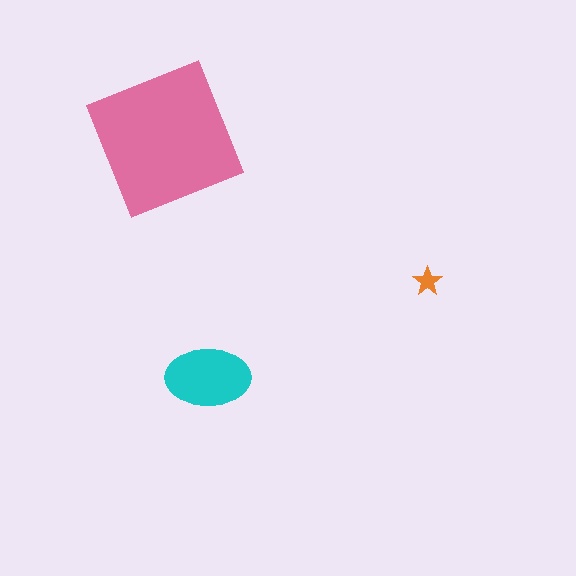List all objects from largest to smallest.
The pink square, the cyan ellipse, the orange star.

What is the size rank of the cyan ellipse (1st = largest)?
2nd.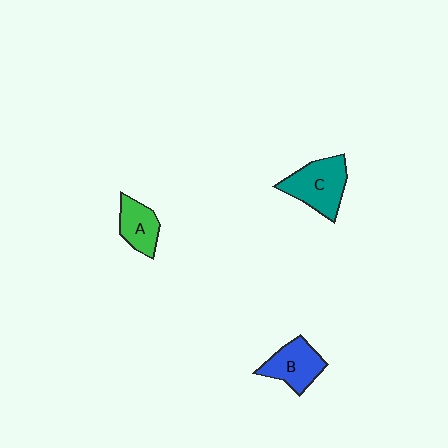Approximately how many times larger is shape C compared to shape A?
Approximately 1.5 times.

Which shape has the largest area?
Shape C (teal).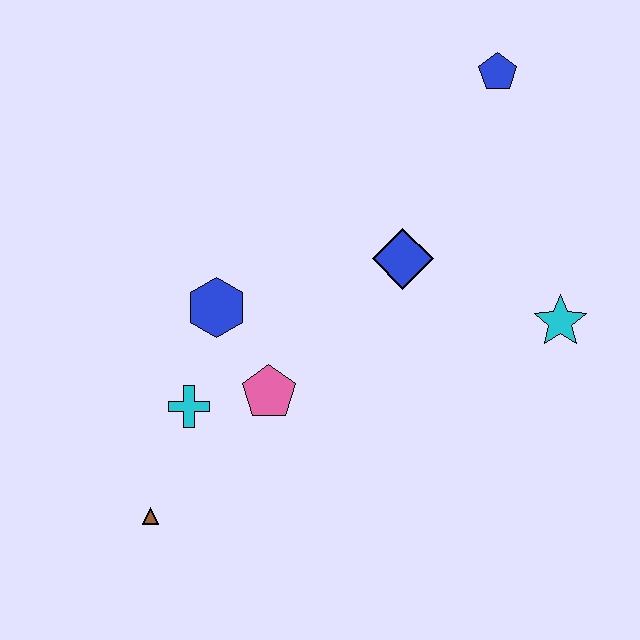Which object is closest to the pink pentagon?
The cyan cross is closest to the pink pentagon.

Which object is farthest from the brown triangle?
The blue pentagon is farthest from the brown triangle.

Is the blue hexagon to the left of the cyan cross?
No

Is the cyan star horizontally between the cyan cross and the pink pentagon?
No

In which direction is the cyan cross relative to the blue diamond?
The cyan cross is to the left of the blue diamond.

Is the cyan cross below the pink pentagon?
Yes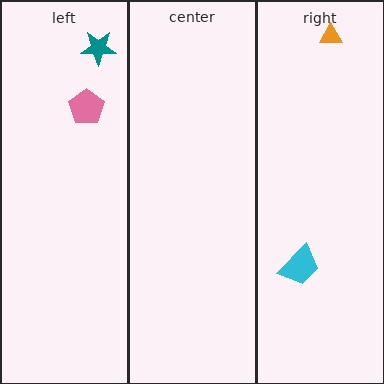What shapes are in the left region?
The teal star, the pink pentagon.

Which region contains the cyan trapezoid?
The right region.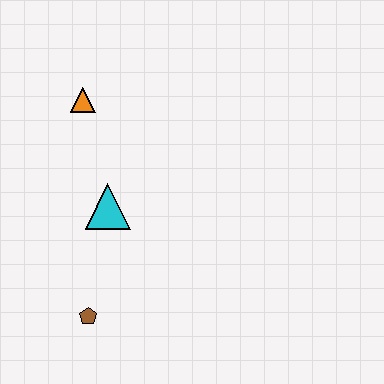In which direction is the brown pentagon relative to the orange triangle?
The brown pentagon is below the orange triangle.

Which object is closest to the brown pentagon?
The cyan triangle is closest to the brown pentagon.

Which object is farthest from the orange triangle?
The brown pentagon is farthest from the orange triangle.